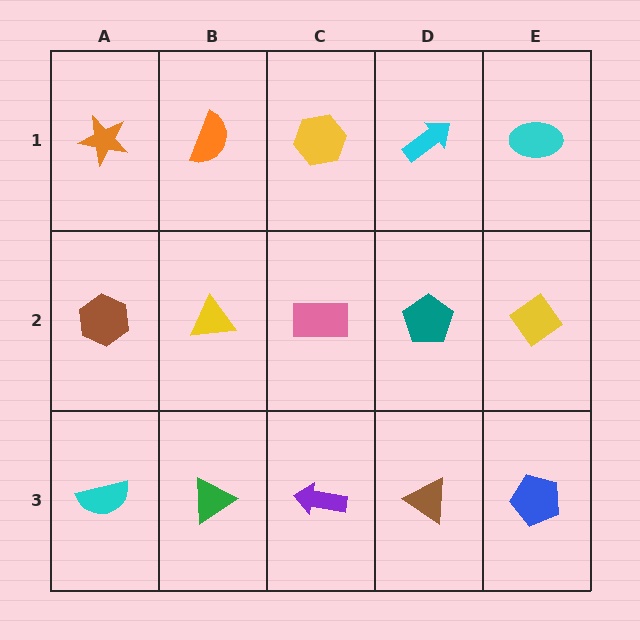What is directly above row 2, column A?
An orange star.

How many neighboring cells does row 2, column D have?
4.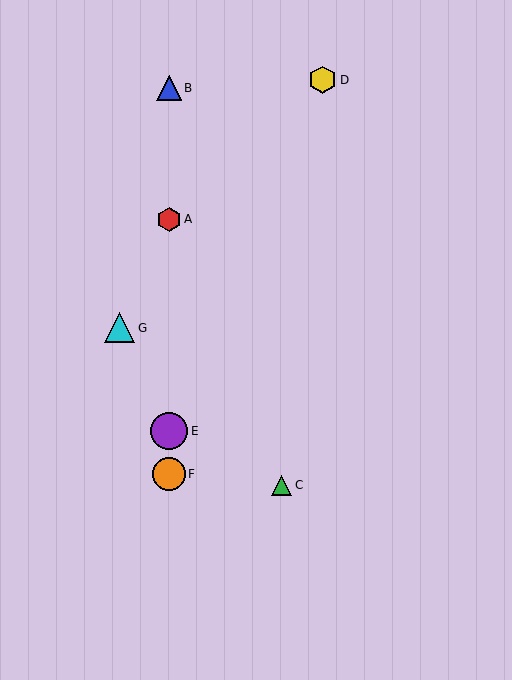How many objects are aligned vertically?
4 objects (A, B, E, F) are aligned vertically.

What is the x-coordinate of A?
Object A is at x≈169.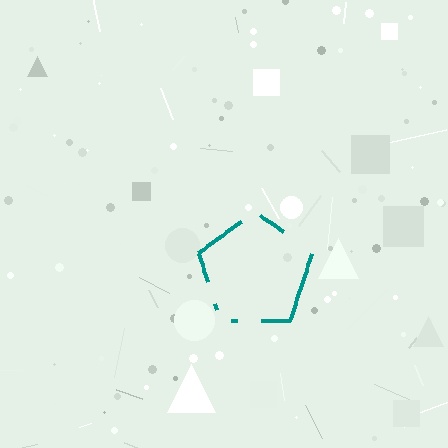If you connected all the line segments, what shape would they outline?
They would outline a pentagon.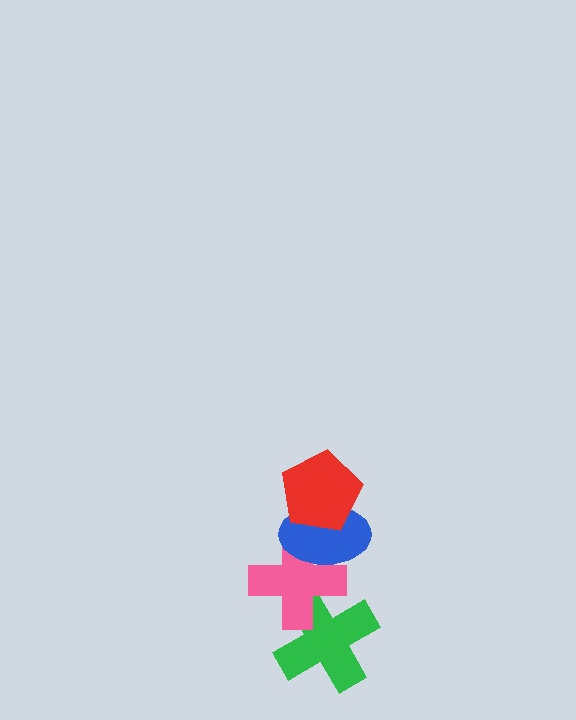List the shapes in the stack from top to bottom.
From top to bottom: the red pentagon, the blue ellipse, the pink cross, the green cross.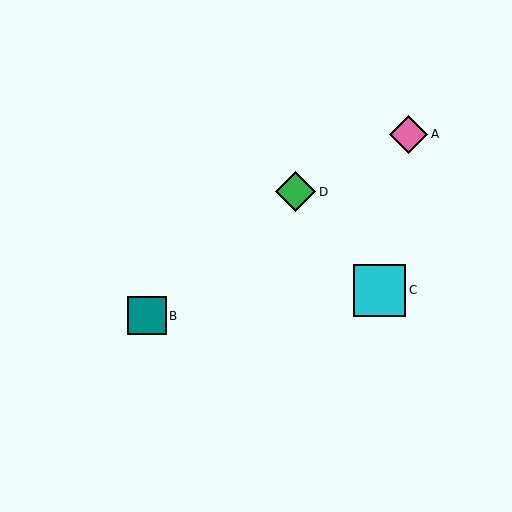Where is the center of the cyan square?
The center of the cyan square is at (380, 290).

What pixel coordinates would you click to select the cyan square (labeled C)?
Click at (380, 290) to select the cyan square C.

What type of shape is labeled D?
Shape D is a green diamond.